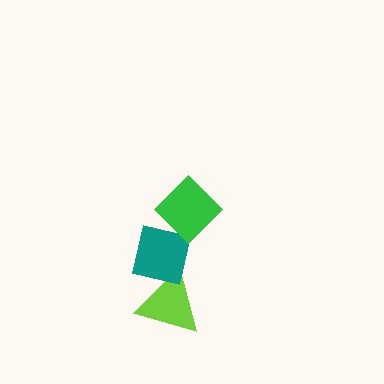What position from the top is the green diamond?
The green diamond is 1st from the top.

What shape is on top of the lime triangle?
The teal square is on top of the lime triangle.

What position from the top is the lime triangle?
The lime triangle is 3rd from the top.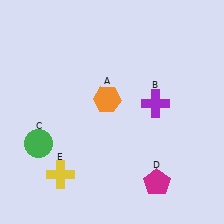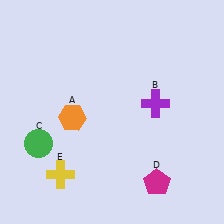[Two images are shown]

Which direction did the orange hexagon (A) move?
The orange hexagon (A) moved left.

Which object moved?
The orange hexagon (A) moved left.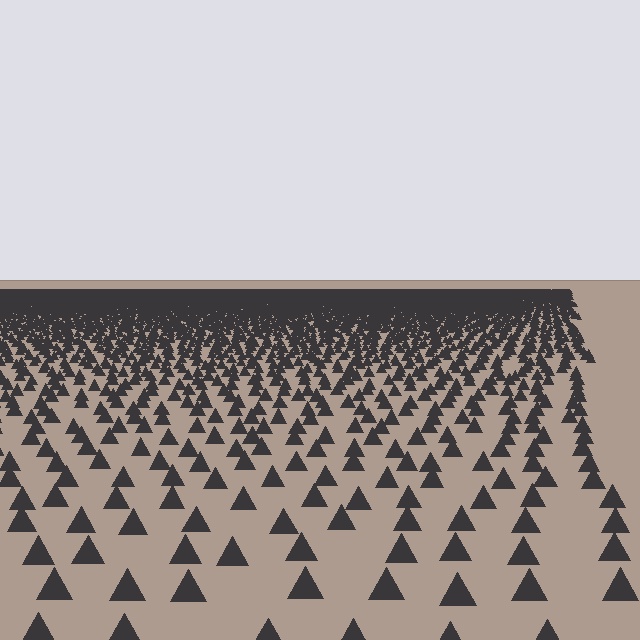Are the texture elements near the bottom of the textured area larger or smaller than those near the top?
Larger. Near the bottom, elements are closer to the viewer and appear at a bigger on-screen size.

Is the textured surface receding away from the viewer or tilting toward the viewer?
The surface is receding away from the viewer. Texture elements get smaller and denser toward the top.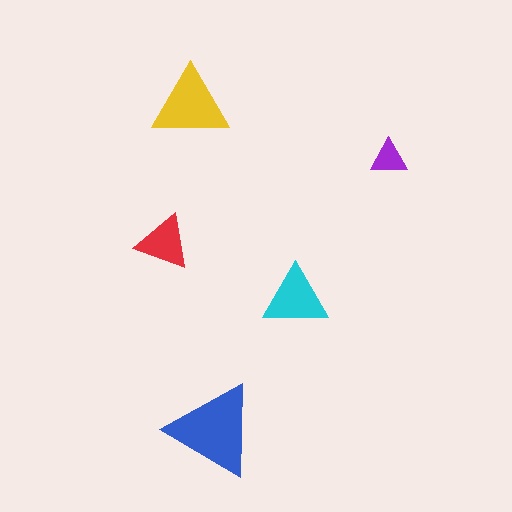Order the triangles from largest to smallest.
the blue one, the yellow one, the cyan one, the red one, the purple one.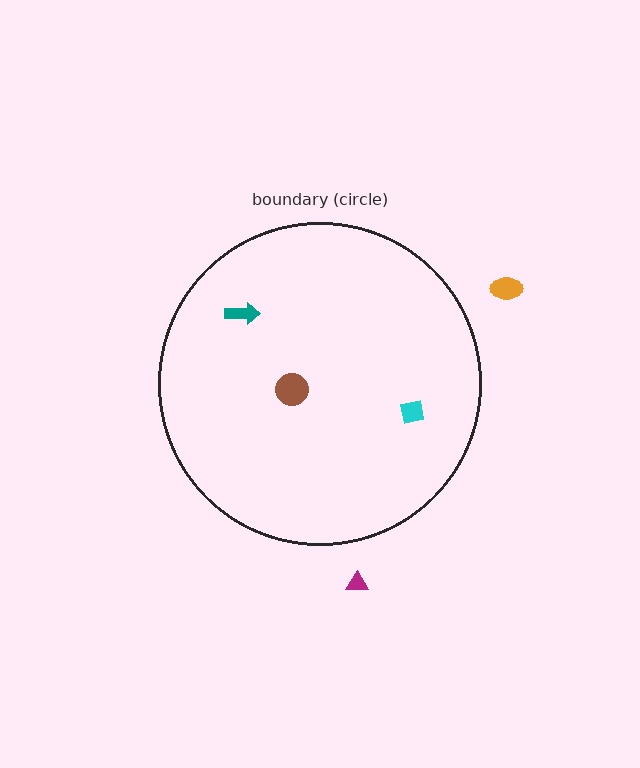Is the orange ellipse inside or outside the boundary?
Outside.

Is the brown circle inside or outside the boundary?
Inside.